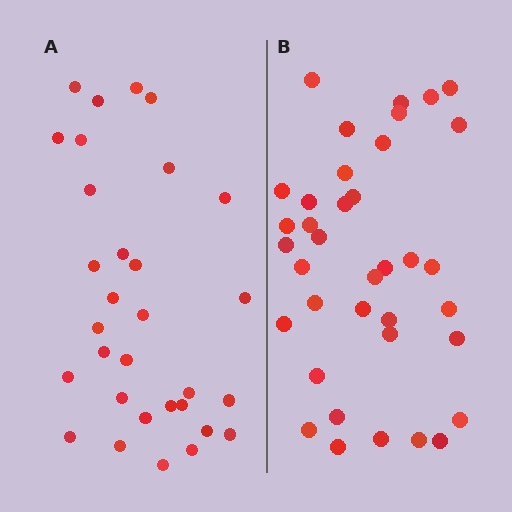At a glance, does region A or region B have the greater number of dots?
Region B (the right region) has more dots.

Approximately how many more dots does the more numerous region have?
Region B has about 6 more dots than region A.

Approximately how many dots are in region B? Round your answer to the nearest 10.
About 40 dots. (The exact count is 37, which rounds to 40.)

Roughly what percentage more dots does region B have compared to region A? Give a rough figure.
About 20% more.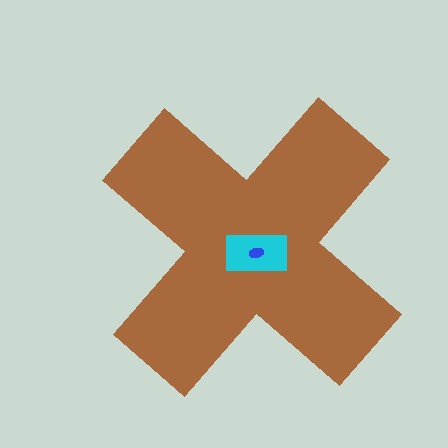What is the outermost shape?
The brown cross.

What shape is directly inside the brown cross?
The cyan rectangle.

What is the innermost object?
The blue ellipse.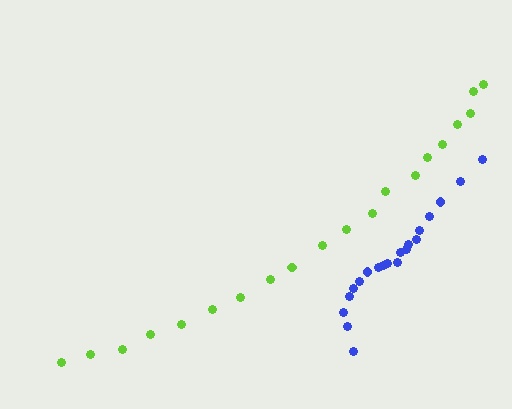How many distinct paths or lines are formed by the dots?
There are 2 distinct paths.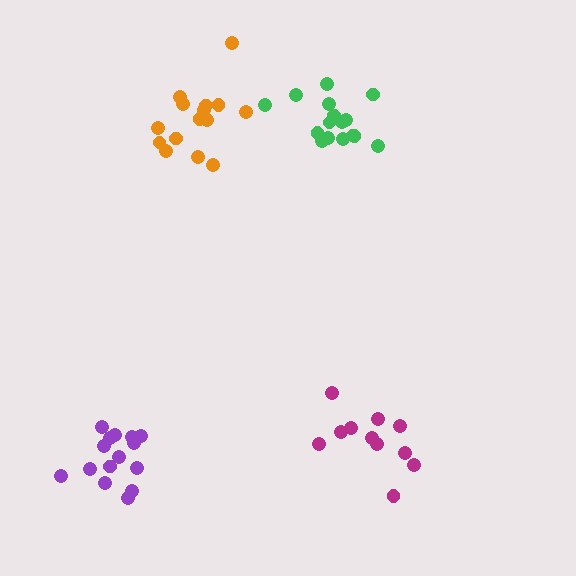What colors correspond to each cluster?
The clusters are colored: magenta, purple, orange, green.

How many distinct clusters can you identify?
There are 4 distinct clusters.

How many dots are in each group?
Group 1: 11 dots, Group 2: 15 dots, Group 3: 15 dots, Group 4: 16 dots (57 total).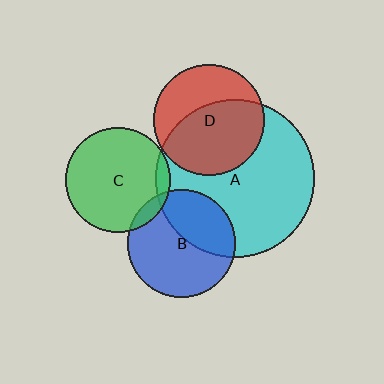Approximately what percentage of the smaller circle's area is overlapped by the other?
Approximately 60%.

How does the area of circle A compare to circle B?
Approximately 2.1 times.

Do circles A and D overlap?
Yes.